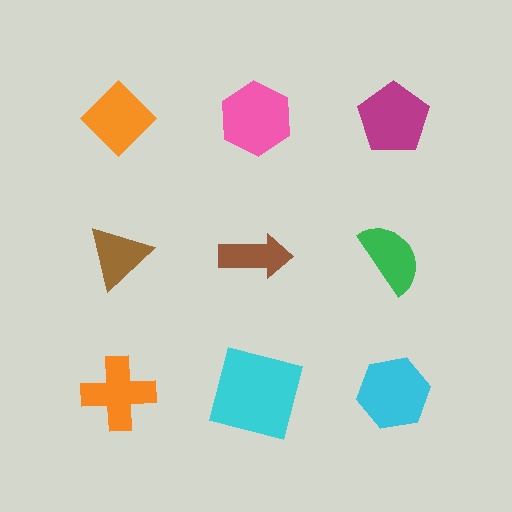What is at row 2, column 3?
A green semicircle.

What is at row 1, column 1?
An orange diamond.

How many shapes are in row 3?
3 shapes.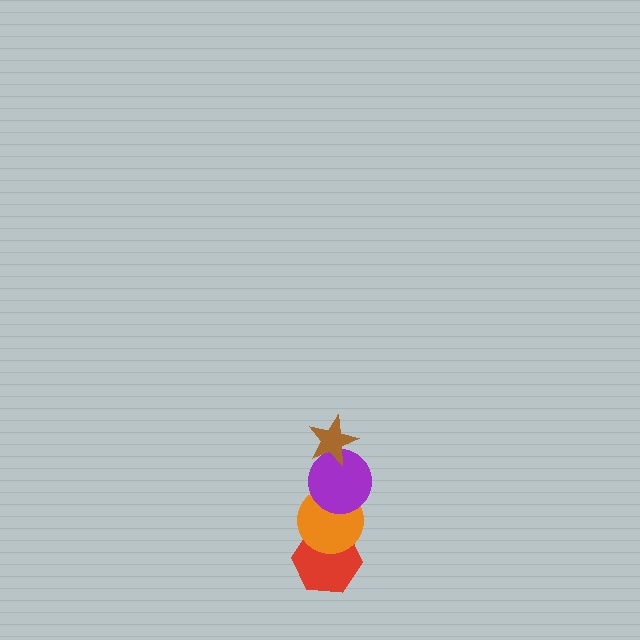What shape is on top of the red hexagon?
The orange circle is on top of the red hexagon.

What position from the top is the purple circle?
The purple circle is 2nd from the top.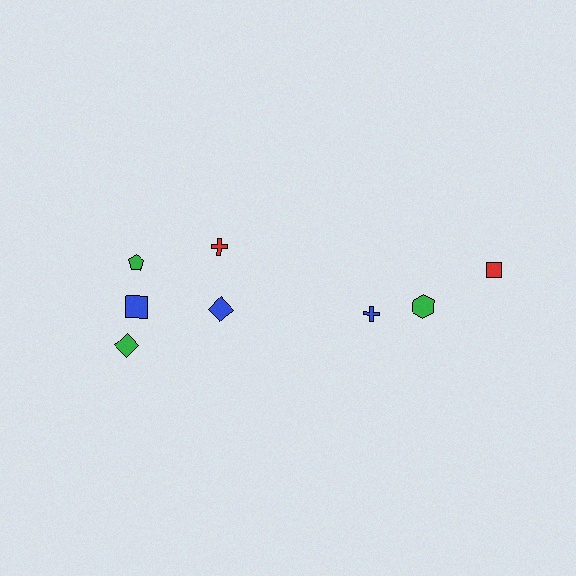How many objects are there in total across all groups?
There are 8 objects.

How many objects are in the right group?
There are 3 objects.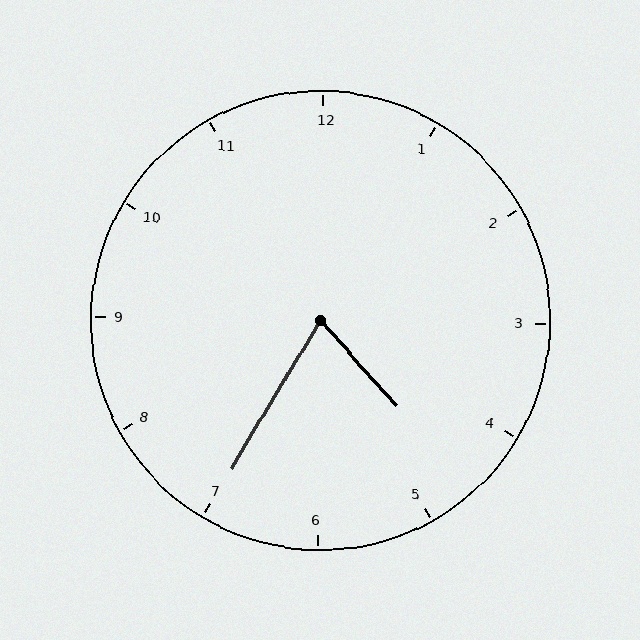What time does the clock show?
4:35.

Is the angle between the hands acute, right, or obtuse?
It is acute.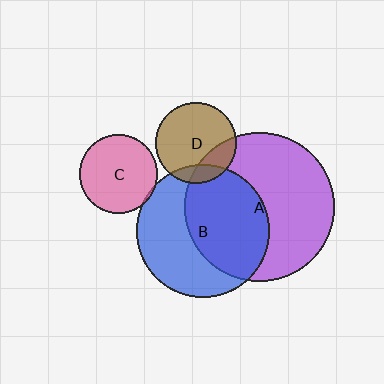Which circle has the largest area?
Circle A (purple).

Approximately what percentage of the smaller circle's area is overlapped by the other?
Approximately 20%.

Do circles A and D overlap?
Yes.